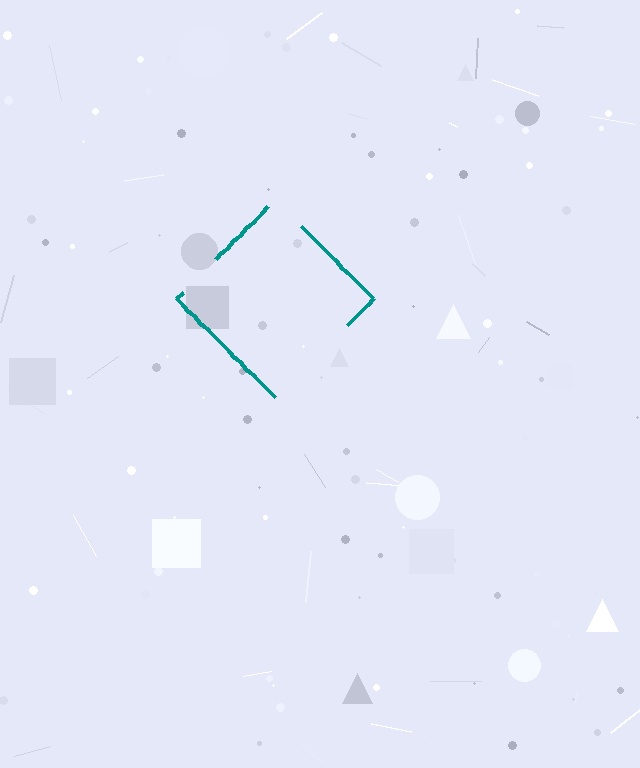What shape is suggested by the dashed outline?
The dashed outline suggests a diamond.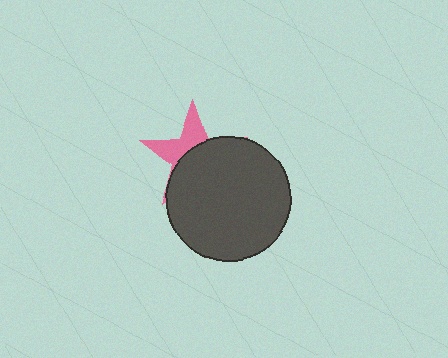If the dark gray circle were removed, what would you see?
You would see the complete pink star.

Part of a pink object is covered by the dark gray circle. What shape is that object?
It is a star.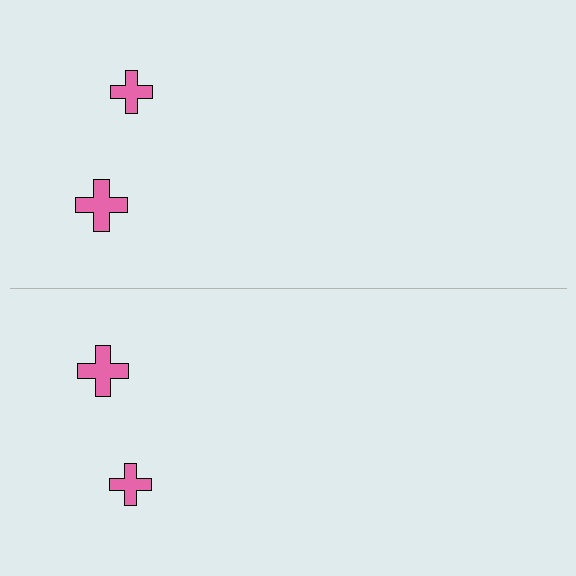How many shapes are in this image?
There are 4 shapes in this image.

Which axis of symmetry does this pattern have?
The pattern has a horizontal axis of symmetry running through the center of the image.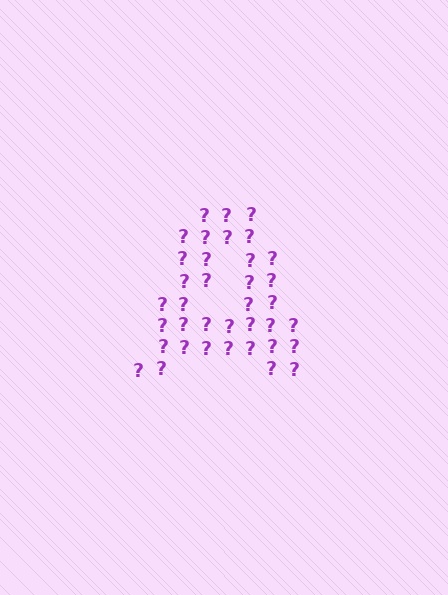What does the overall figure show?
The overall figure shows the letter A.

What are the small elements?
The small elements are question marks.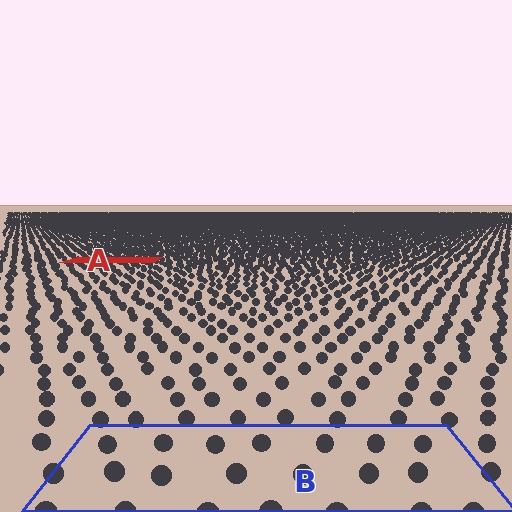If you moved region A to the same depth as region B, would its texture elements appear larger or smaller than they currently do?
They would appear larger. At a closer depth, the same texture elements are projected at a bigger on-screen size.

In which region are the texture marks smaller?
The texture marks are smaller in region A, because it is farther away.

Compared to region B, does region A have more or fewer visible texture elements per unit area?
Region A has more texture elements per unit area — they are packed more densely because it is farther away.